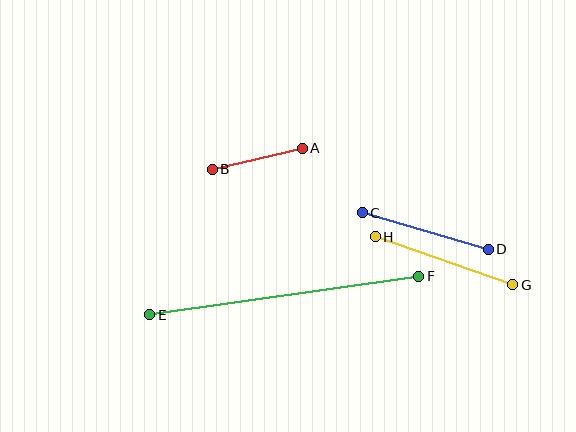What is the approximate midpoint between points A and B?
The midpoint is at approximately (257, 159) pixels.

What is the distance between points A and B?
The distance is approximately 93 pixels.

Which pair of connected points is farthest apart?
Points E and F are farthest apart.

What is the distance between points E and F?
The distance is approximately 272 pixels.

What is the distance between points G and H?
The distance is approximately 146 pixels.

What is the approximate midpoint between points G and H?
The midpoint is at approximately (444, 261) pixels.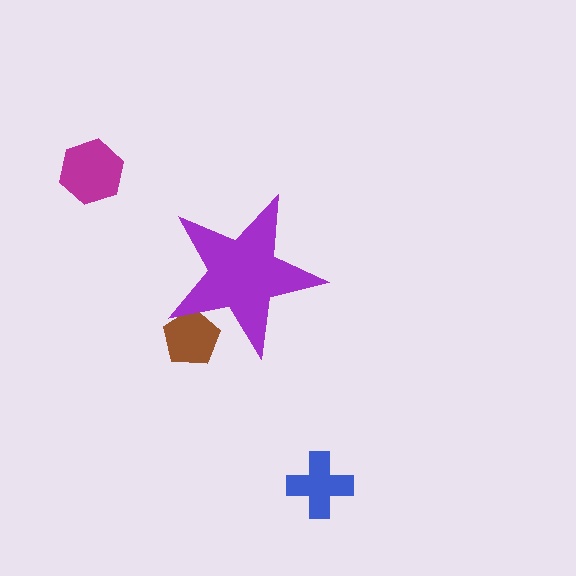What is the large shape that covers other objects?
A purple star.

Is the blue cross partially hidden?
No, the blue cross is fully visible.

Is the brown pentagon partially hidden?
Yes, the brown pentagon is partially hidden behind the purple star.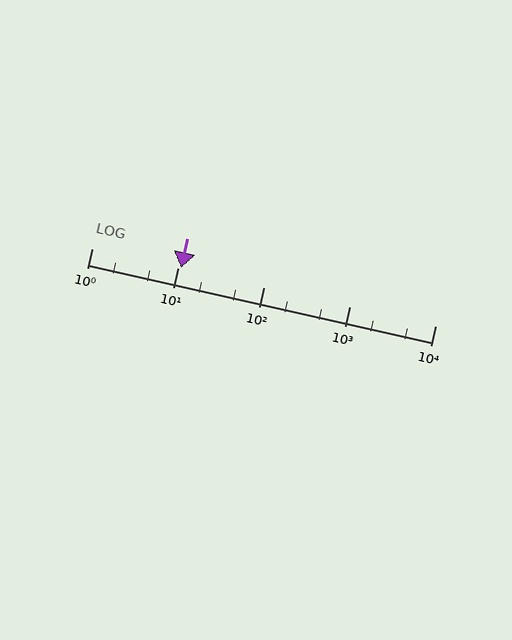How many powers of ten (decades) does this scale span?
The scale spans 4 decades, from 1 to 10000.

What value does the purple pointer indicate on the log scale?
The pointer indicates approximately 11.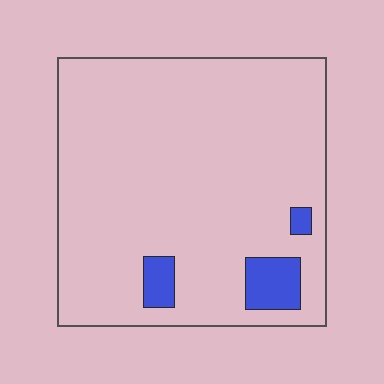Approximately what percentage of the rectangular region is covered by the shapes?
Approximately 5%.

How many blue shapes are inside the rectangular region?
3.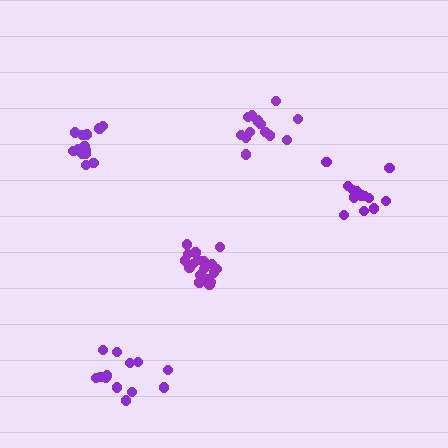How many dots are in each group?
Group 1: 13 dots, Group 2: 18 dots, Group 3: 13 dots, Group 4: 13 dots, Group 5: 14 dots (71 total).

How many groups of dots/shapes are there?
There are 5 groups.